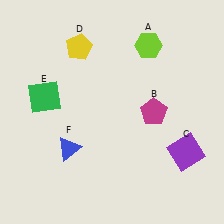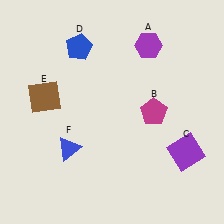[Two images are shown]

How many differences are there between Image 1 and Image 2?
There are 3 differences between the two images.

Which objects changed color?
A changed from lime to purple. D changed from yellow to blue. E changed from green to brown.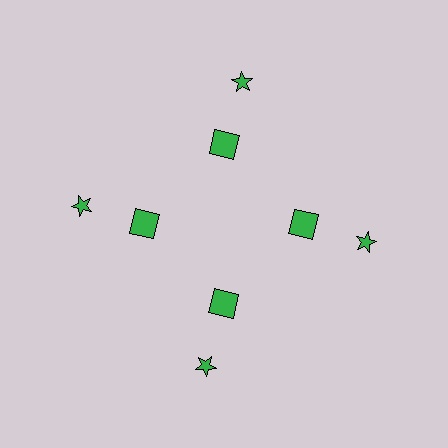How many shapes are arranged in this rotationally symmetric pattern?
There are 8 shapes, arranged in 4 groups of 2.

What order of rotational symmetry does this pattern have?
This pattern has 4-fold rotational symmetry.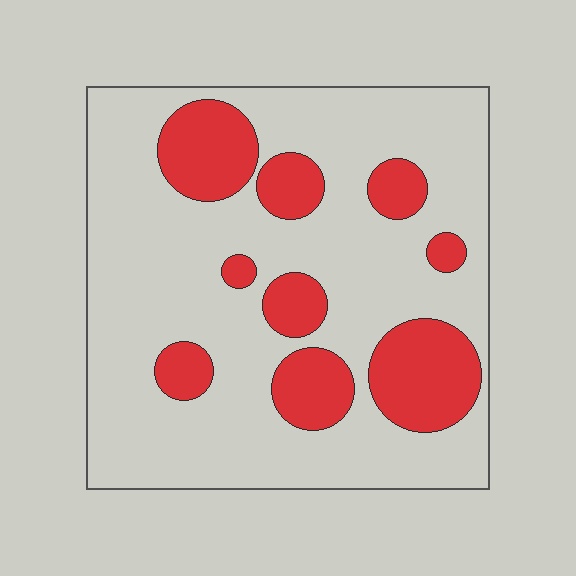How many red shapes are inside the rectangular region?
9.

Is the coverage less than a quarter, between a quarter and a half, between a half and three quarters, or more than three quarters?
Less than a quarter.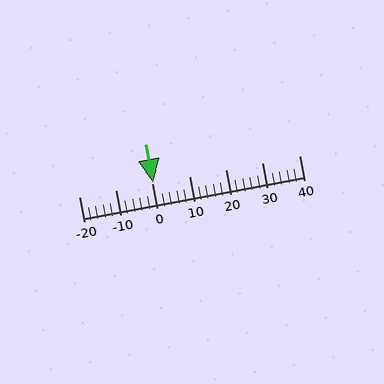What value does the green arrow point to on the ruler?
The green arrow points to approximately 0.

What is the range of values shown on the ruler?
The ruler shows values from -20 to 40.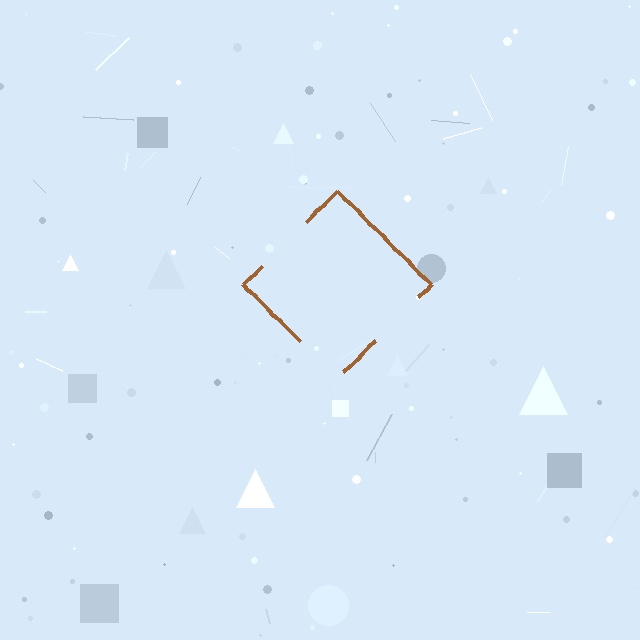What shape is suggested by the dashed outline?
The dashed outline suggests a diamond.